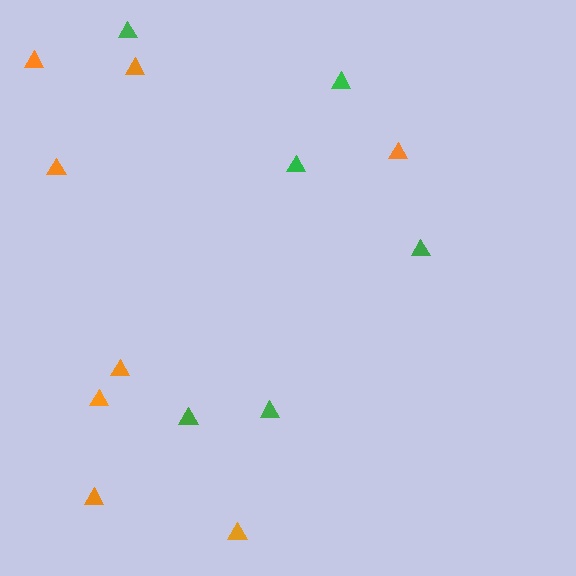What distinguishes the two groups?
There are 2 groups: one group of orange triangles (8) and one group of green triangles (6).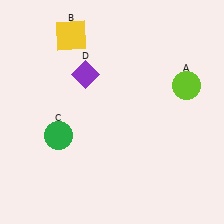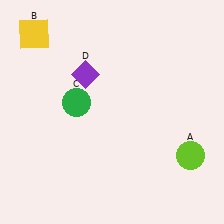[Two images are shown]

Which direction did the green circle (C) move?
The green circle (C) moved up.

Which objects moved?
The objects that moved are: the lime circle (A), the yellow square (B), the green circle (C).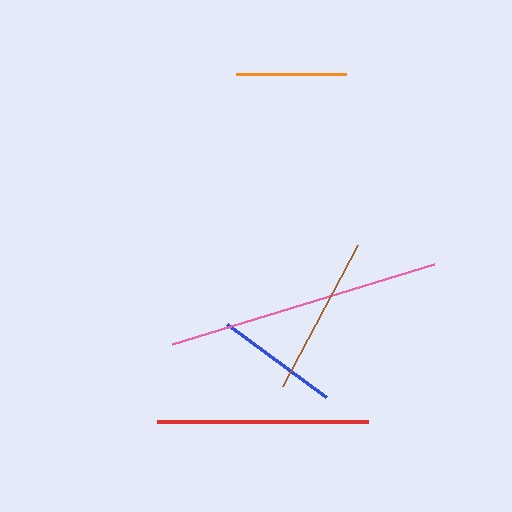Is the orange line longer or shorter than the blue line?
The blue line is longer than the orange line.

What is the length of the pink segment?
The pink segment is approximately 274 pixels long.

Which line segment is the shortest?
The orange line is the shortest at approximately 110 pixels.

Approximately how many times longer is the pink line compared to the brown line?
The pink line is approximately 1.7 times the length of the brown line.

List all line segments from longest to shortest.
From longest to shortest: pink, red, brown, blue, orange.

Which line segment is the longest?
The pink line is the longest at approximately 274 pixels.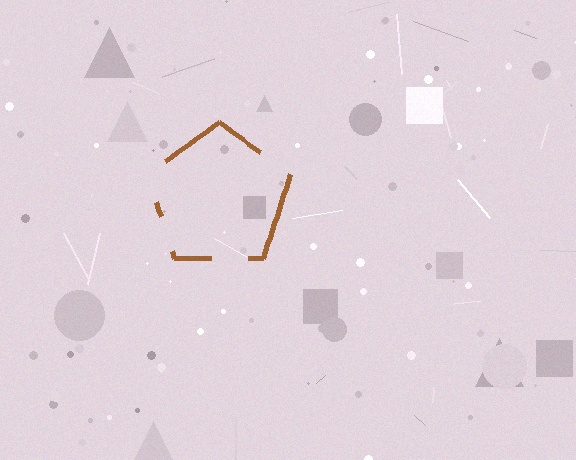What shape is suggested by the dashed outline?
The dashed outline suggests a pentagon.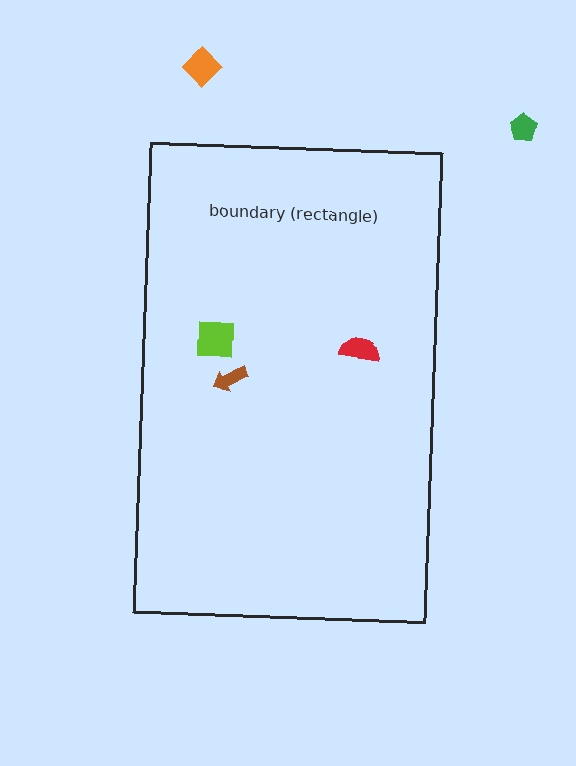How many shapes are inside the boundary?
3 inside, 2 outside.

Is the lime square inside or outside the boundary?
Inside.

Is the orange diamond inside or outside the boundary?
Outside.